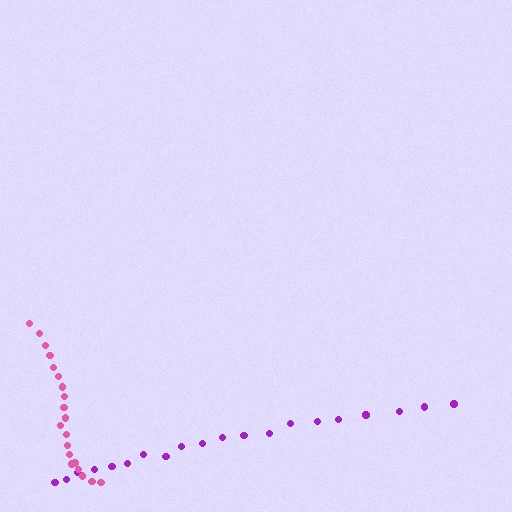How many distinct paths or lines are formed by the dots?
There are 2 distinct paths.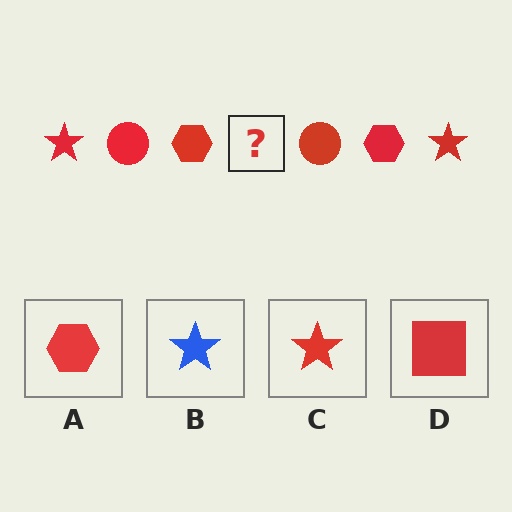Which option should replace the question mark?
Option C.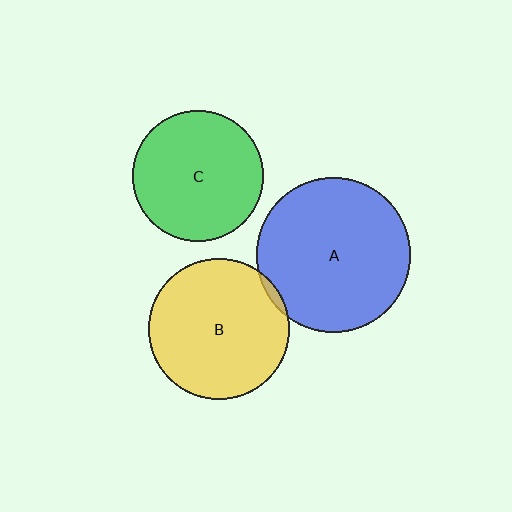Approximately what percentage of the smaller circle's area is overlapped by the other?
Approximately 5%.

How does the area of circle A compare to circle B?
Approximately 1.2 times.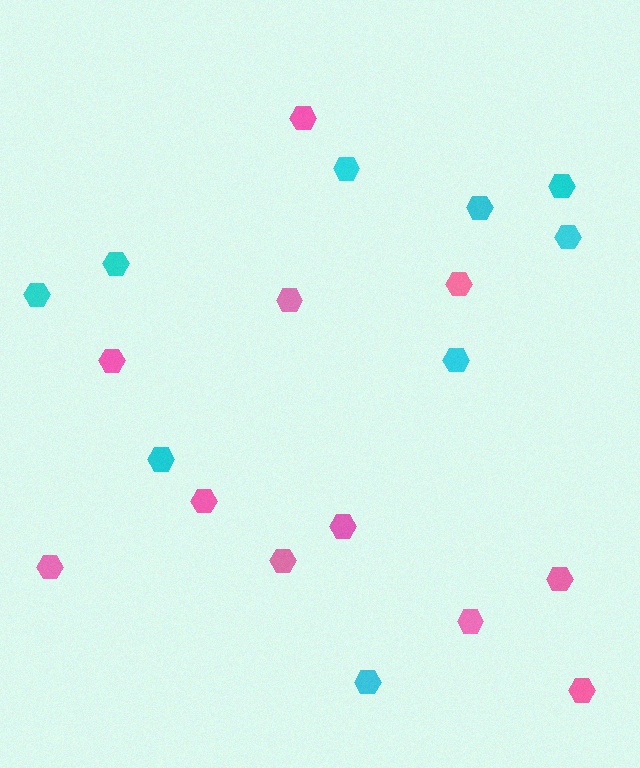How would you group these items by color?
There are 2 groups: one group of pink hexagons (11) and one group of cyan hexagons (9).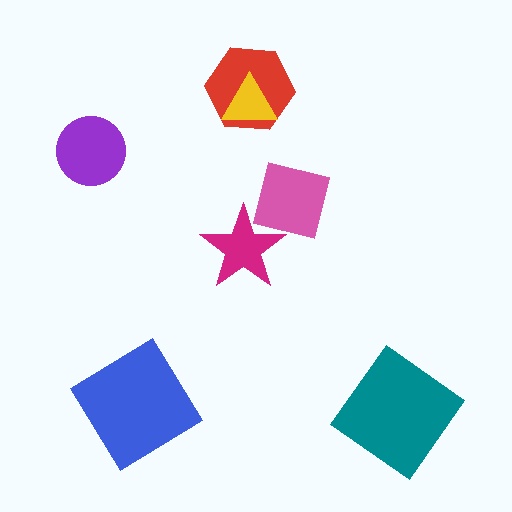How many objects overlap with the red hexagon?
1 object overlaps with the red hexagon.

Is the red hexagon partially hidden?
Yes, it is partially covered by another shape.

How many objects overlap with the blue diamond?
0 objects overlap with the blue diamond.